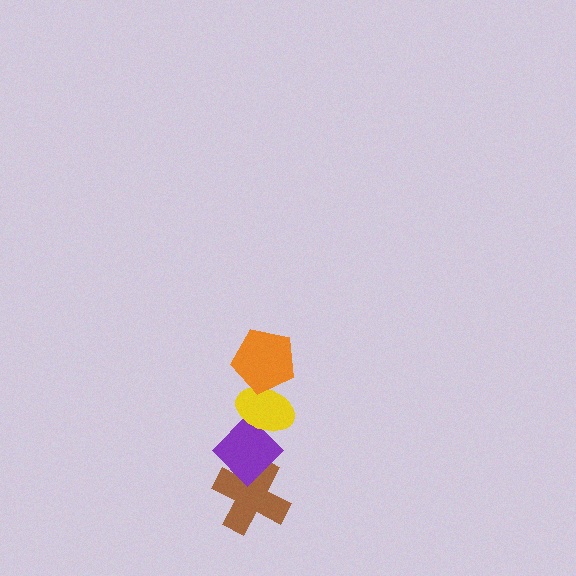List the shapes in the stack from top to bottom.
From top to bottom: the orange pentagon, the yellow ellipse, the purple diamond, the brown cross.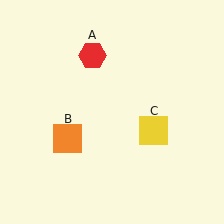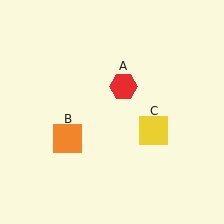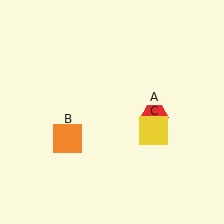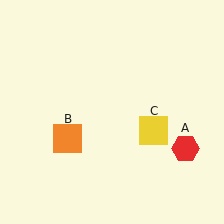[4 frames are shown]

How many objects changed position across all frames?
1 object changed position: red hexagon (object A).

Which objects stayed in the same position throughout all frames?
Orange square (object B) and yellow square (object C) remained stationary.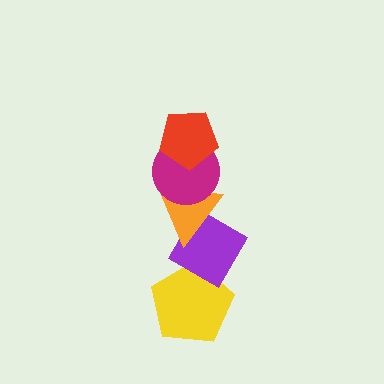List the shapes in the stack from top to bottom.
From top to bottom: the red pentagon, the magenta circle, the orange triangle, the purple diamond, the yellow pentagon.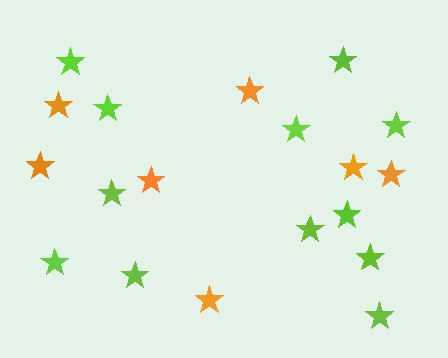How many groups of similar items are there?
There are 2 groups: one group of lime stars (12) and one group of orange stars (7).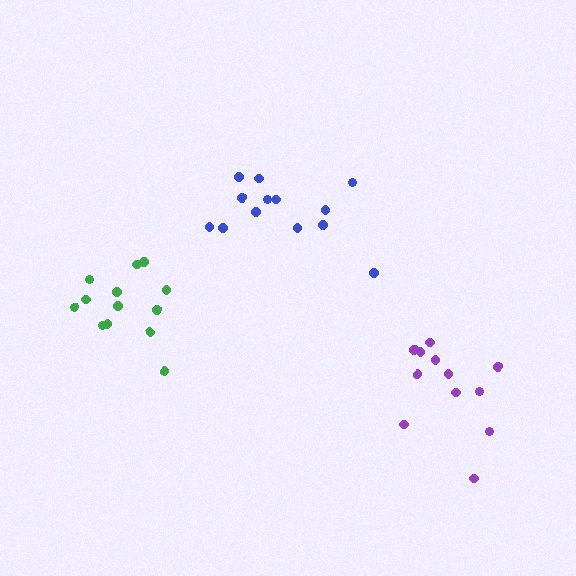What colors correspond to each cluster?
The clusters are colored: blue, purple, green.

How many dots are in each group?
Group 1: 13 dots, Group 2: 12 dots, Group 3: 13 dots (38 total).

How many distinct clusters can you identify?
There are 3 distinct clusters.